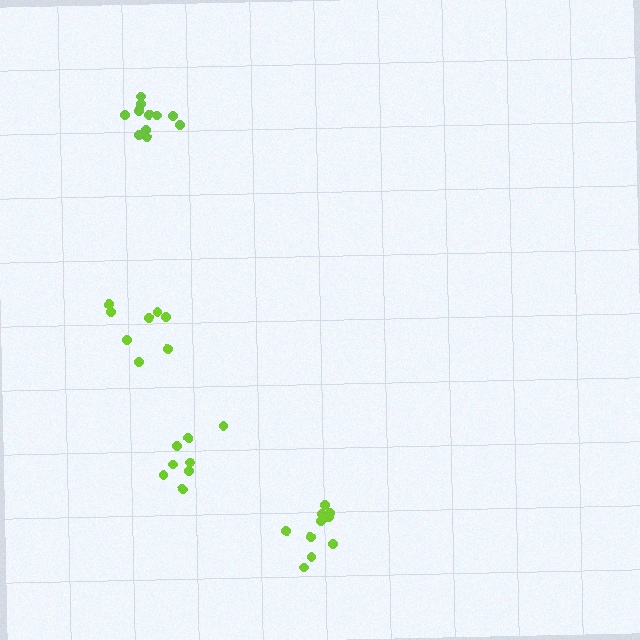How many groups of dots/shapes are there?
There are 4 groups.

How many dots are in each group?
Group 1: 9 dots, Group 2: 11 dots, Group 3: 11 dots, Group 4: 8 dots (39 total).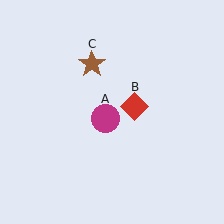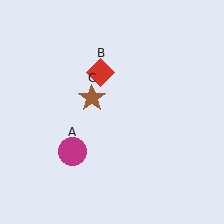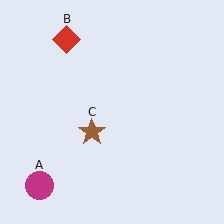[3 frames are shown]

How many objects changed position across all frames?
3 objects changed position: magenta circle (object A), red diamond (object B), brown star (object C).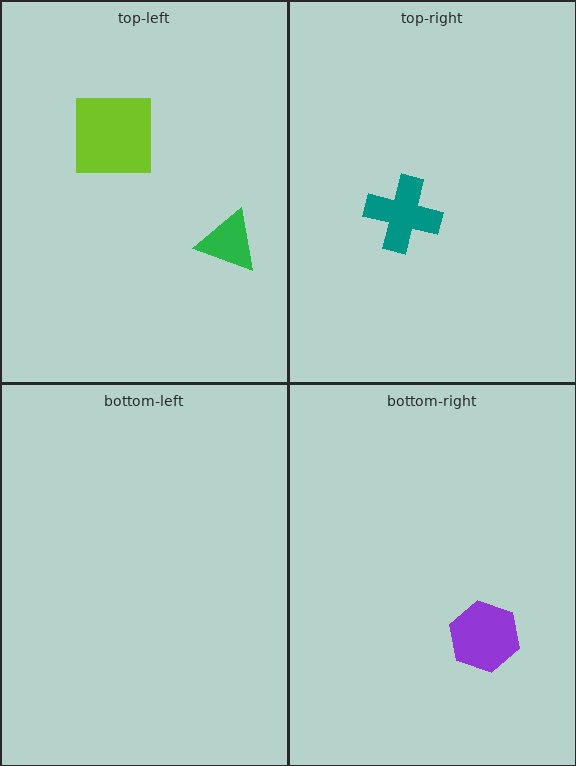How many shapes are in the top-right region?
1.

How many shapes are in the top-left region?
2.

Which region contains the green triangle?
The top-left region.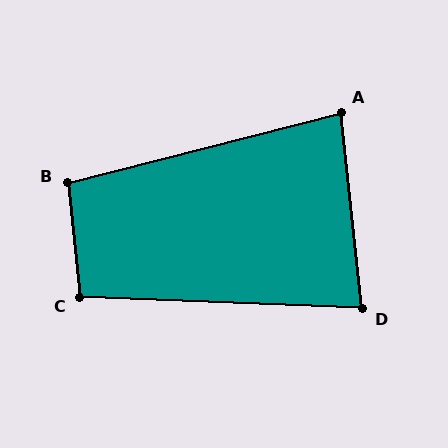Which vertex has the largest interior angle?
B, at approximately 98 degrees.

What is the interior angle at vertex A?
Approximately 82 degrees (acute).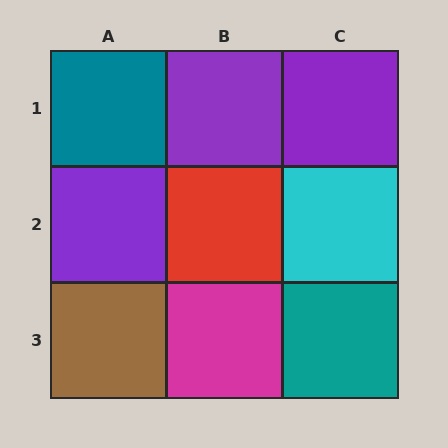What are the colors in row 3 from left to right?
Brown, magenta, teal.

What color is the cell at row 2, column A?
Purple.